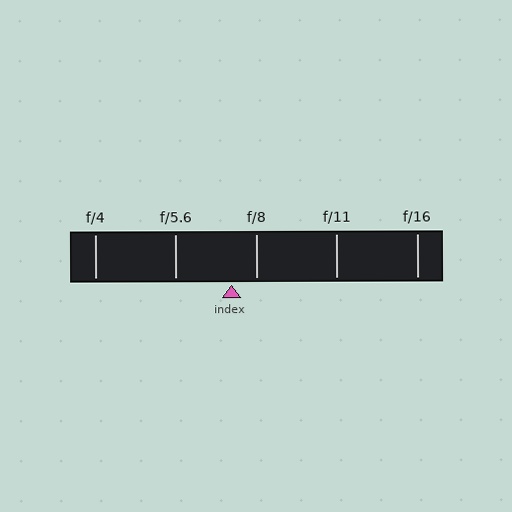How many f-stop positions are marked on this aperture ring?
There are 5 f-stop positions marked.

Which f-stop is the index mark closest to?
The index mark is closest to f/8.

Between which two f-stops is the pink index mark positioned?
The index mark is between f/5.6 and f/8.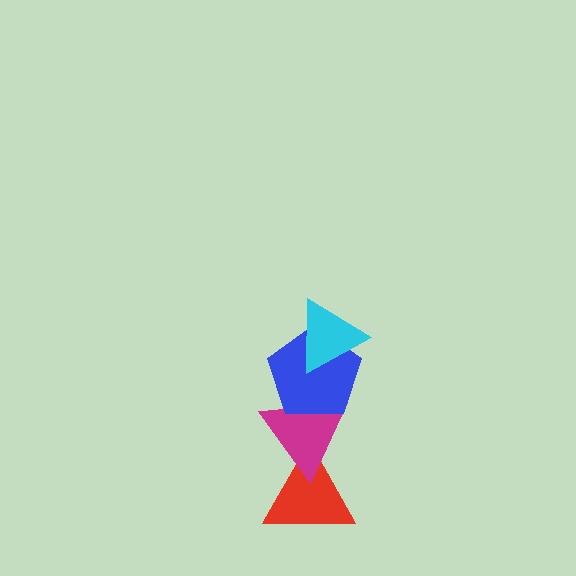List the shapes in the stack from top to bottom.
From top to bottom: the cyan triangle, the blue pentagon, the magenta triangle, the red triangle.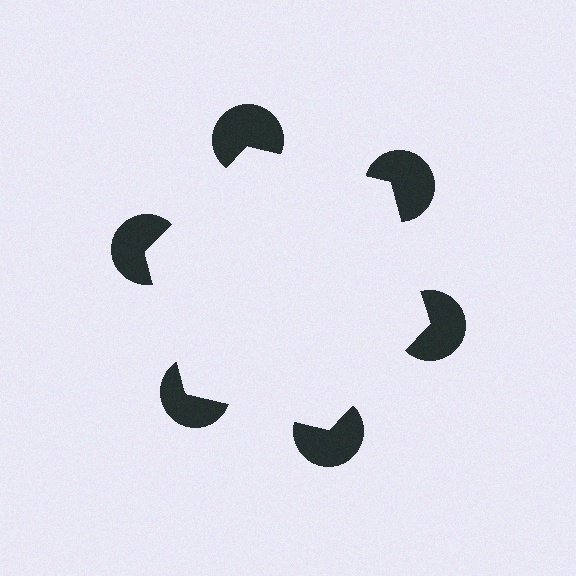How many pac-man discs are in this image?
There are 6 — one at each vertex of the illusory hexagon.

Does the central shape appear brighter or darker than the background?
It typically appears slightly brighter than the background, even though no actual brightness change is drawn.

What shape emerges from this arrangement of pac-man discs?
An illusory hexagon — its edges are inferred from the aligned wedge cuts in the pac-man discs, not physically drawn.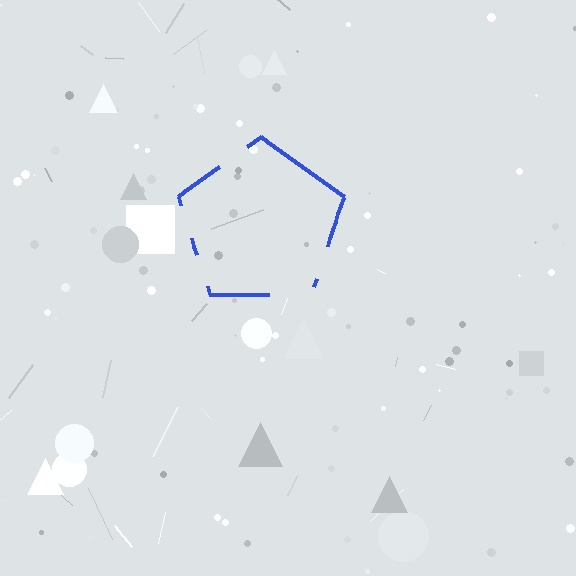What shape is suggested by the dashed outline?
The dashed outline suggests a pentagon.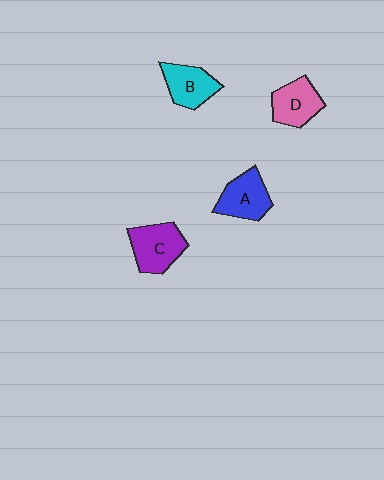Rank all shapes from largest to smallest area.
From largest to smallest: C (purple), A (blue), D (pink), B (cyan).